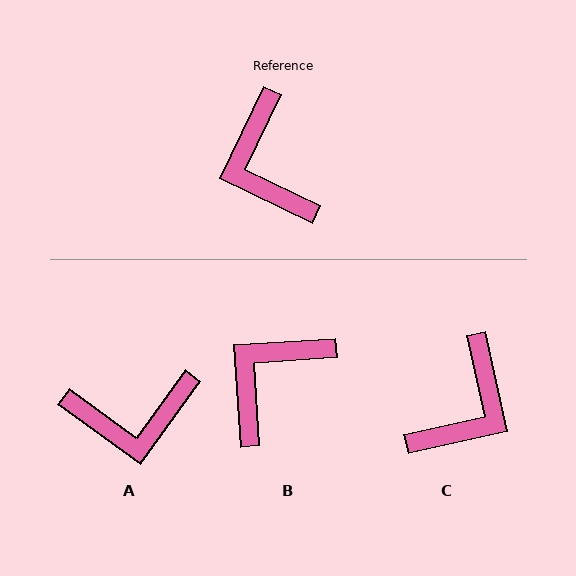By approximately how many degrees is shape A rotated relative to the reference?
Approximately 80 degrees counter-clockwise.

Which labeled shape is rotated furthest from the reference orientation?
C, about 128 degrees away.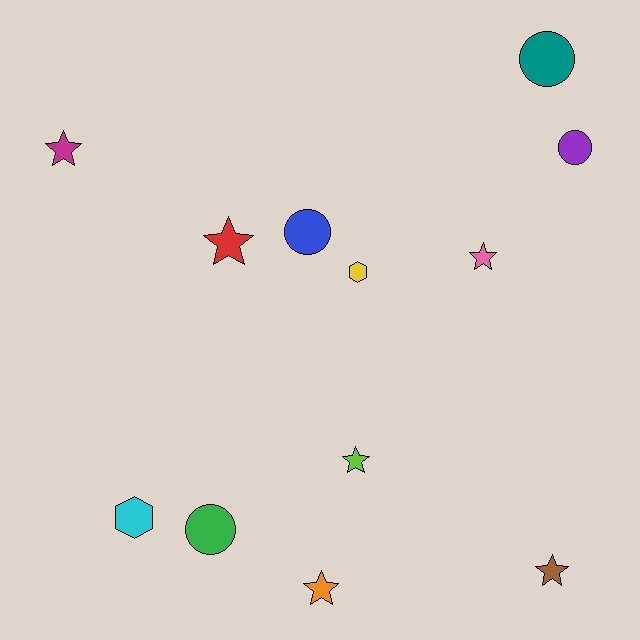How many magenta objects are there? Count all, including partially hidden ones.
There is 1 magenta object.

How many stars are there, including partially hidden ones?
There are 6 stars.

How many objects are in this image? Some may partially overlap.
There are 12 objects.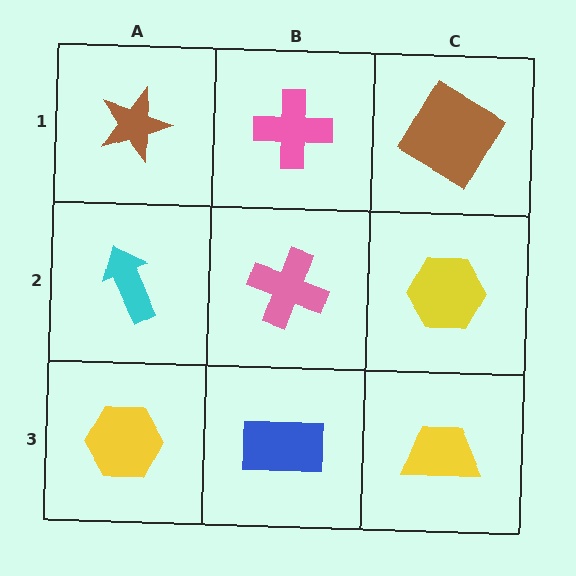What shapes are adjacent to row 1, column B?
A pink cross (row 2, column B), a brown star (row 1, column A), a brown diamond (row 1, column C).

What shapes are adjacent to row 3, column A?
A cyan arrow (row 2, column A), a blue rectangle (row 3, column B).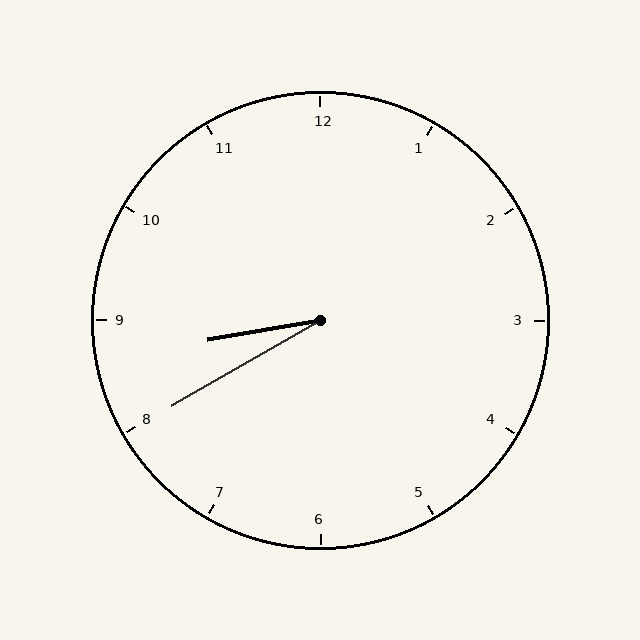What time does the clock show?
8:40.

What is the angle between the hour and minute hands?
Approximately 20 degrees.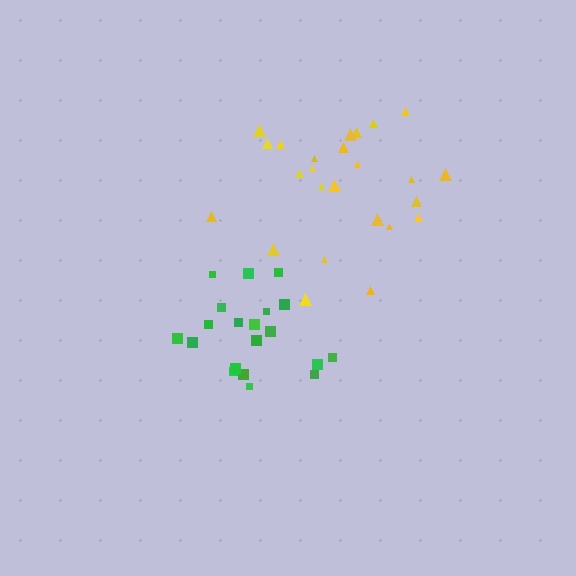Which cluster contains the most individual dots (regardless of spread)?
Yellow (25).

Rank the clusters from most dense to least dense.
green, yellow.